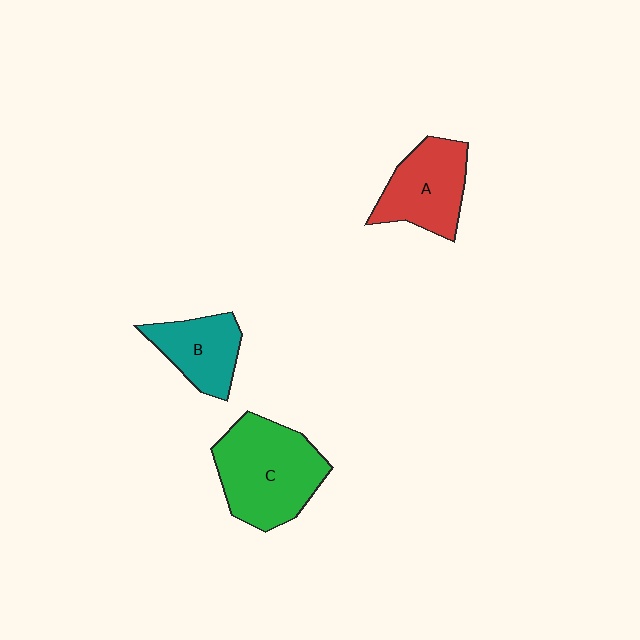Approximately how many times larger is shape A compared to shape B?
Approximately 1.2 times.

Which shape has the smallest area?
Shape B (teal).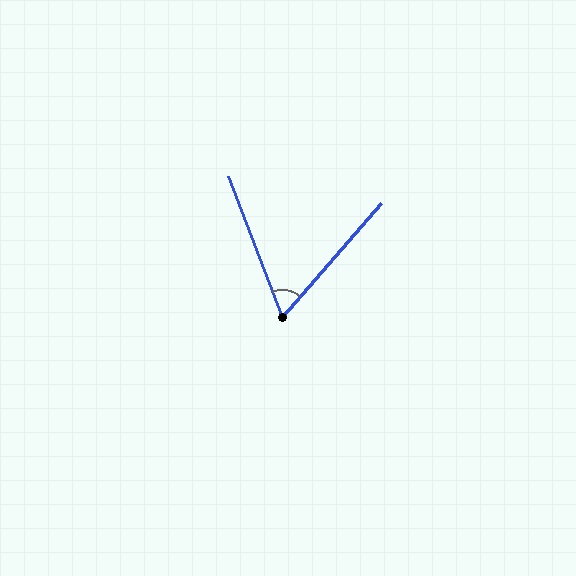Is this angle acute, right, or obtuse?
It is acute.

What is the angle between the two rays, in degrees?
Approximately 62 degrees.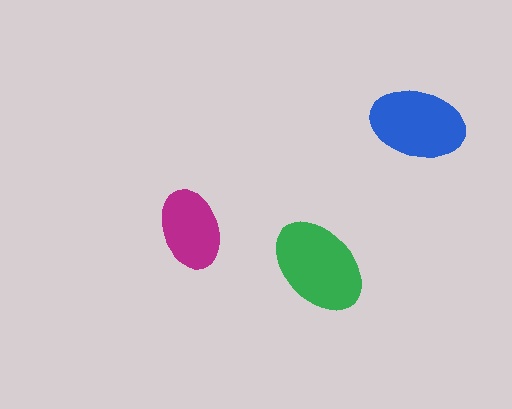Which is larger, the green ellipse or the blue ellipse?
The green one.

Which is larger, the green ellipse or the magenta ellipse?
The green one.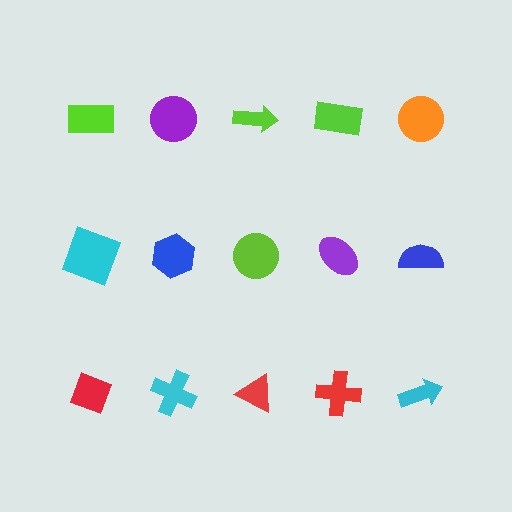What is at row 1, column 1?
A lime rectangle.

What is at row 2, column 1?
A cyan square.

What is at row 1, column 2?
A purple circle.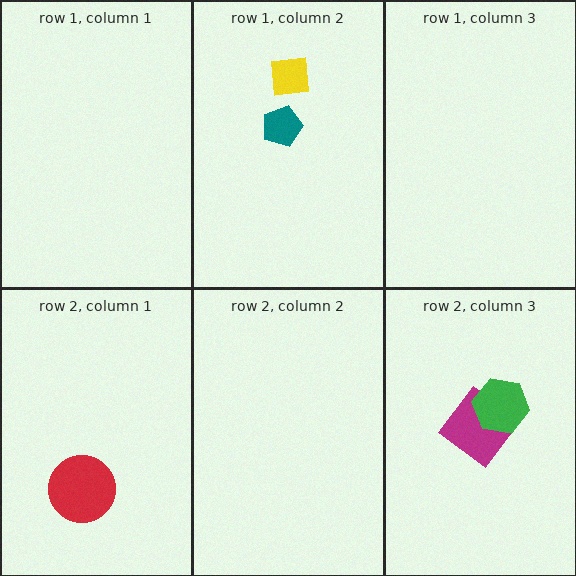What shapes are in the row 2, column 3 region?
The magenta diamond, the green hexagon.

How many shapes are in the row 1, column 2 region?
2.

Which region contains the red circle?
The row 2, column 1 region.